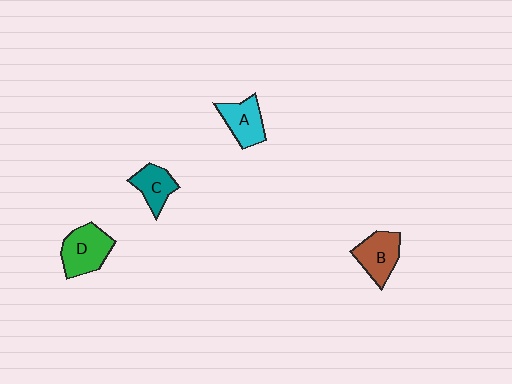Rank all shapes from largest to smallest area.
From largest to smallest: D (green), B (brown), A (cyan), C (teal).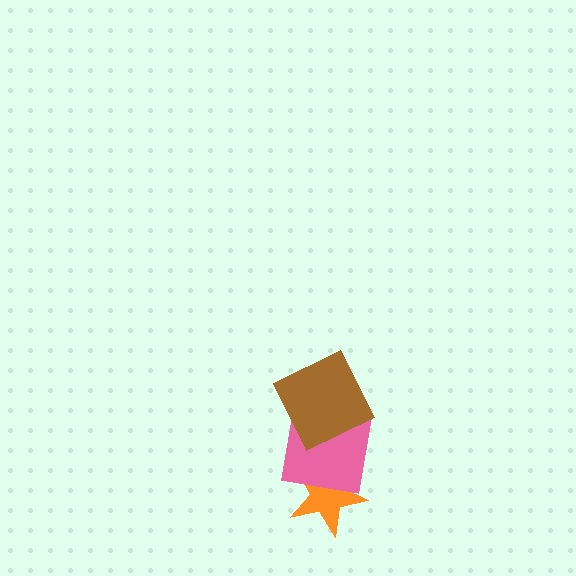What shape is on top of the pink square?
The brown square is on top of the pink square.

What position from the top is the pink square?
The pink square is 2nd from the top.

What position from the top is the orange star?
The orange star is 3rd from the top.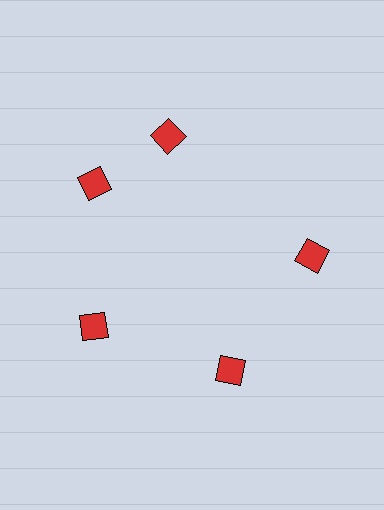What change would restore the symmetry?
The symmetry would be restored by rotating it back into even spacing with its neighbors so that all 5 diamonds sit at equal angles and equal distance from the center.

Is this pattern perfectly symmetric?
No. The 5 red diamonds are arranged in a ring, but one element near the 1 o'clock position is rotated out of alignment along the ring, breaking the 5-fold rotational symmetry.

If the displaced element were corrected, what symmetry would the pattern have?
It would have 5-fold rotational symmetry — the pattern would map onto itself every 72 degrees.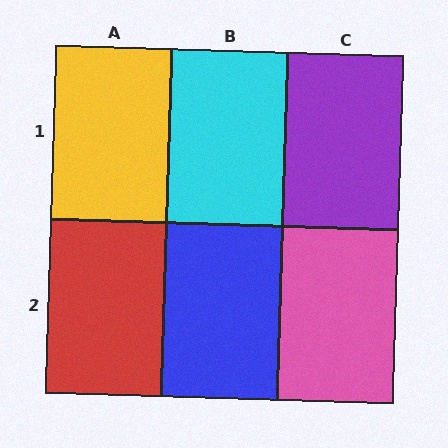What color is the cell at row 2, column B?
Blue.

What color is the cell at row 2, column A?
Red.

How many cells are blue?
1 cell is blue.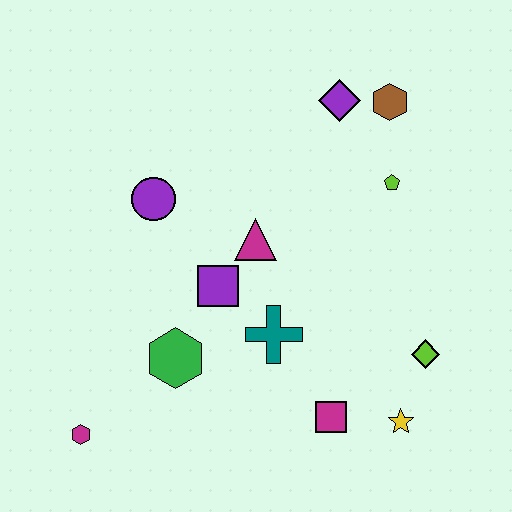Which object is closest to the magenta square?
The yellow star is closest to the magenta square.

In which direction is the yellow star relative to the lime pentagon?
The yellow star is below the lime pentagon.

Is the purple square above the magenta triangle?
No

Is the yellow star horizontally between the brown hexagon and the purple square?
No